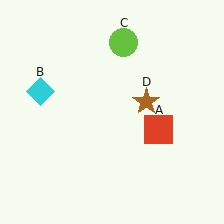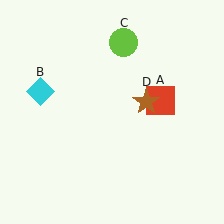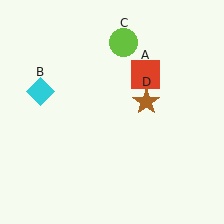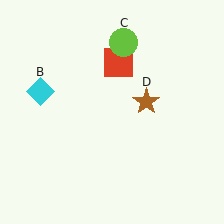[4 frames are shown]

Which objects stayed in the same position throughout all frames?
Cyan diamond (object B) and lime circle (object C) and brown star (object D) remained stationary.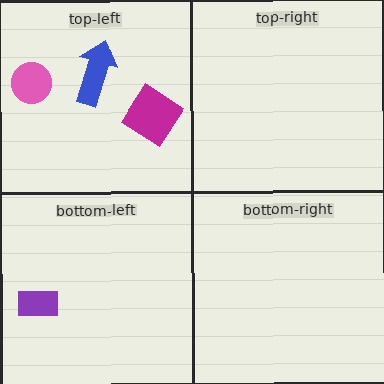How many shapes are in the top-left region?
3.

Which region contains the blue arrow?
The top-left region.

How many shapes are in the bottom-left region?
1.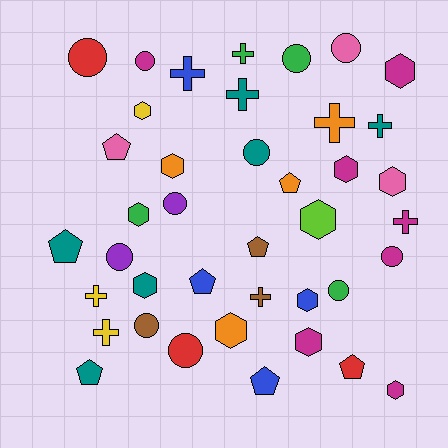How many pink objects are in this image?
There are 3 pink objects.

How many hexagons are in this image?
There are 12 hexagons.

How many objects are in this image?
There are 40 objects.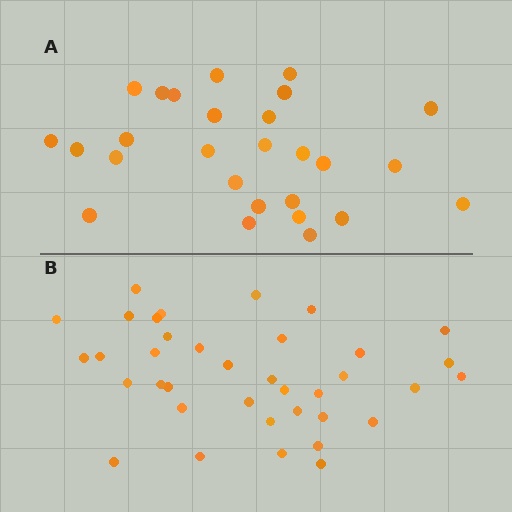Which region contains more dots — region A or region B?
Region B (the bottom region) has more dots.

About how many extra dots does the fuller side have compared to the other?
Region B has roughly 10 or so more dots than region A.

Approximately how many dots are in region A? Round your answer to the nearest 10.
About 30 dots. (The exact count is 27, which rounds to 30.)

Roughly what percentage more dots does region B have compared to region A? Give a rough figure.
About 35% more.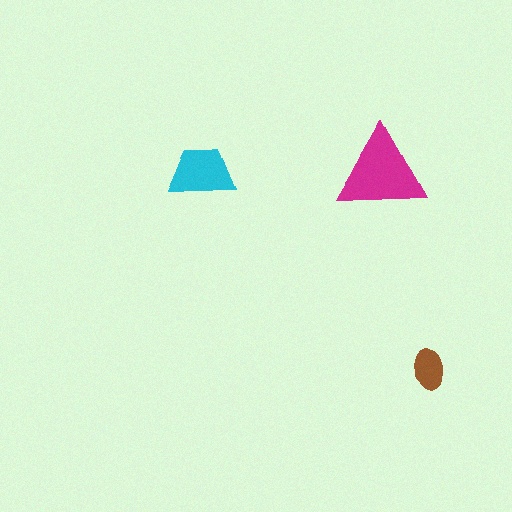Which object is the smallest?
The brown ellipse.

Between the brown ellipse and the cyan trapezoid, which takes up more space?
The cyan trapezoid.